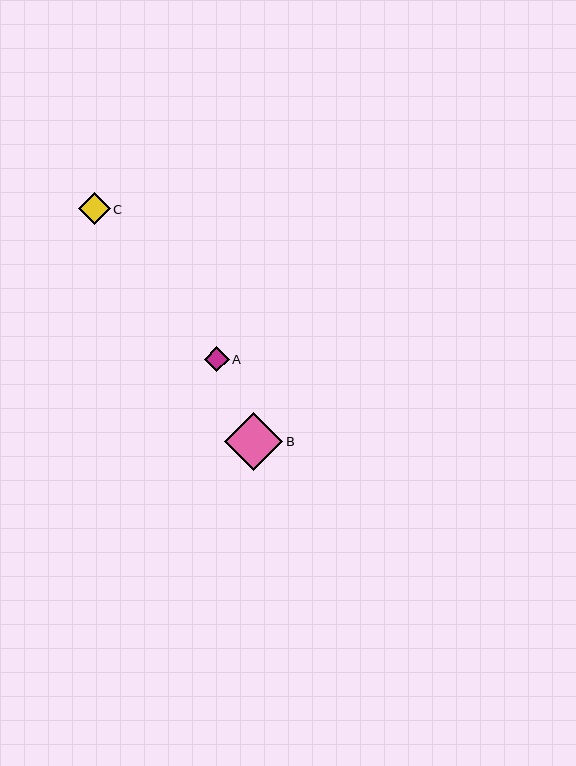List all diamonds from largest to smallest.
From largest to smallest: B, C, A.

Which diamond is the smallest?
Diamond A is the smallest with a size of approximately 25 pixels.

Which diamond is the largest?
Diamond B is the largest with a size of approximately 58 pixels.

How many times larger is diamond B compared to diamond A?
Diamond B is approximately 2.3 times the size of diamond A.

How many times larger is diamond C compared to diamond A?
Diamond C is approximately 1.3 times the size of diamond A.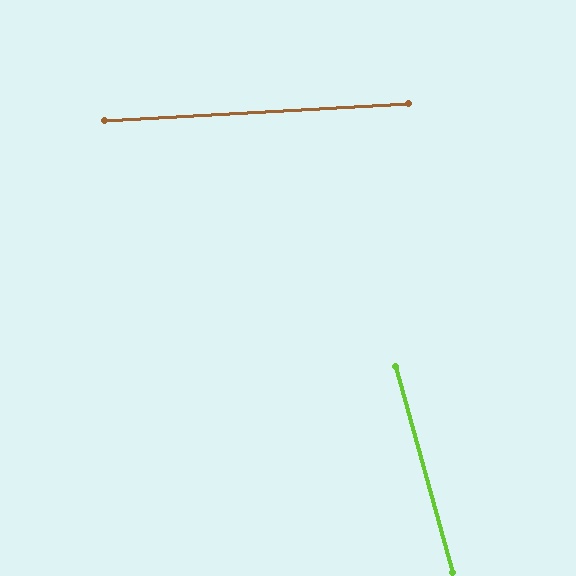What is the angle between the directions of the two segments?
Approximately 78 degrees.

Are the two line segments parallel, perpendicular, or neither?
Neither parallel nor perpendicular — they differ by about 78°.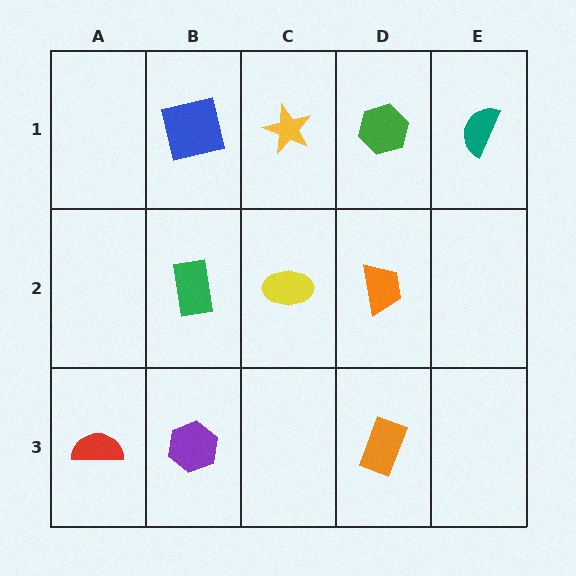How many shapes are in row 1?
4 shapes.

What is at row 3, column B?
A purple hexagon.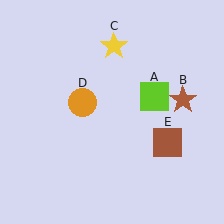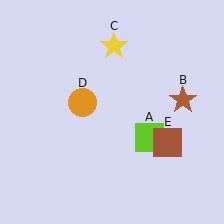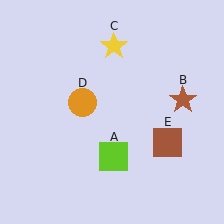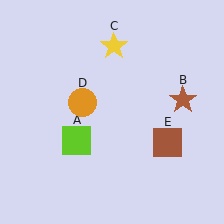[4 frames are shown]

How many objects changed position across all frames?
1 object changed position: lime square (object A).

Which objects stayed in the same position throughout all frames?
Brown star (object B) and yellow star (object C) and orange circle (object D) and brown square (object E) remained stationary.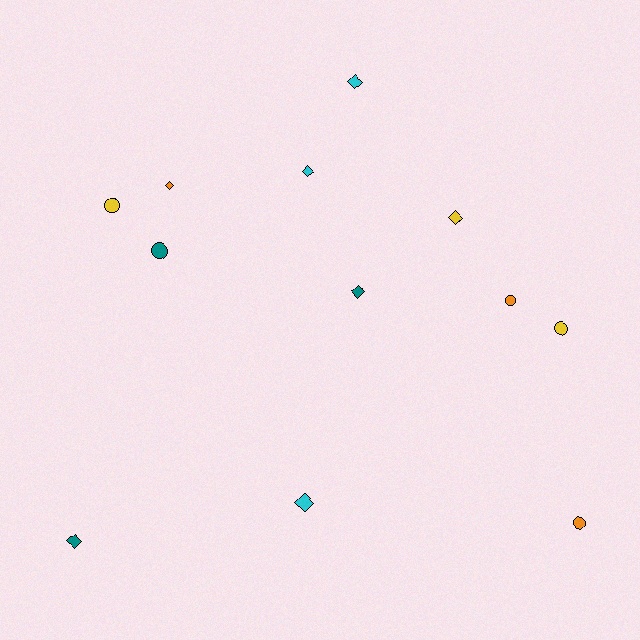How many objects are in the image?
There are 12 objects.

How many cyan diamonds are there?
There are 3 cyan diamonds.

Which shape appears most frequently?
Diamond, with 7 objects.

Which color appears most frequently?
Teal, with 3 objects.